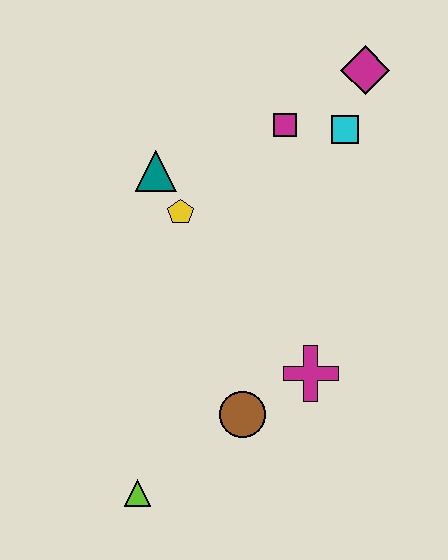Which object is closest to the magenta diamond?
The cyan square is closest to the magenta diamond.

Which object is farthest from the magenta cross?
The magenta diamond is farthest from the magenta cross.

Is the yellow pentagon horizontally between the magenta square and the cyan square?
No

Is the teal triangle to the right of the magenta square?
No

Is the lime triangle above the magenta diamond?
No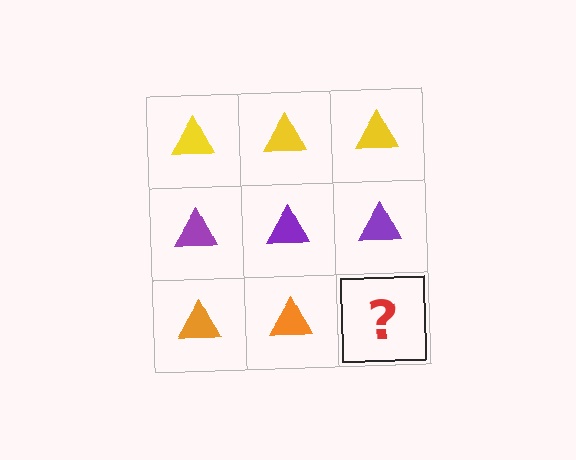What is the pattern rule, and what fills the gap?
The rule is that each row has a consistent color. The gap should be filled with an orange triangle.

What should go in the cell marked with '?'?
The missing cell should contain an orange triangle.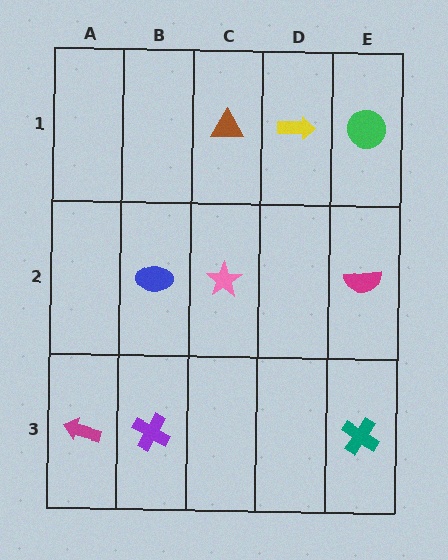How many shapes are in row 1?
3 shapes.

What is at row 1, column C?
A brown triangle.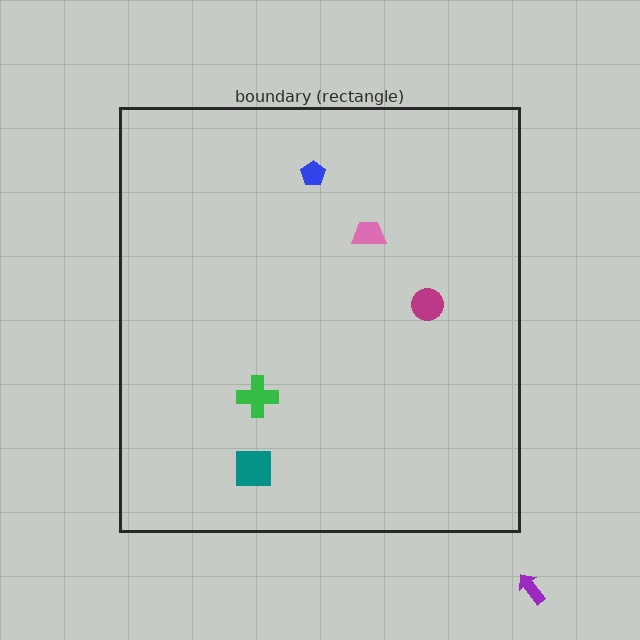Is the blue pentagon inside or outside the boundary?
Inside.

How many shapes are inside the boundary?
5 inside, 1 outside.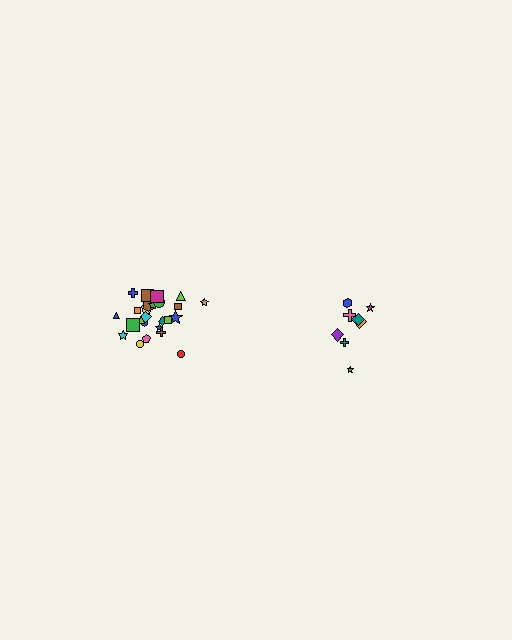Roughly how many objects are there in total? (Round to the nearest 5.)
Roughly 35 objects in total.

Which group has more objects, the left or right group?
The left group.